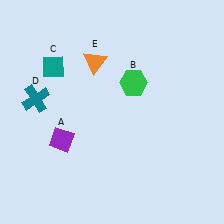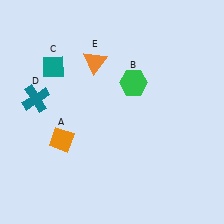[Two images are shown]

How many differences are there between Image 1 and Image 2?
There is 1 difference between the two images.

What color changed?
The diamond (A) changed from purple in Image 1 to orange in Image 2.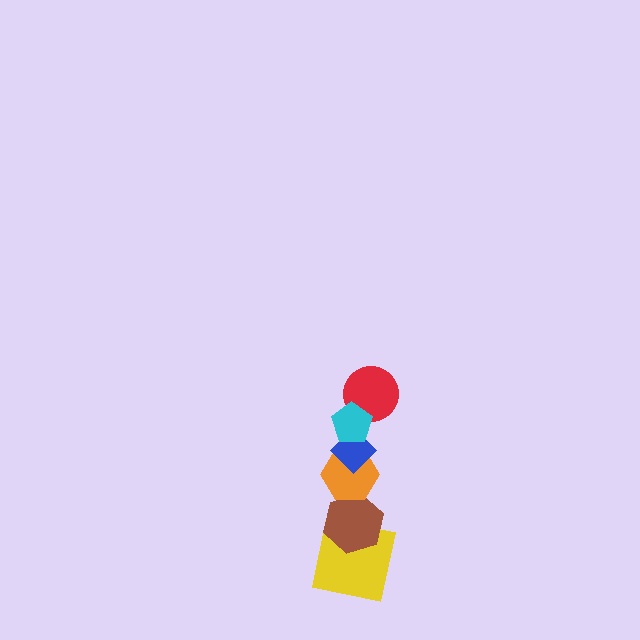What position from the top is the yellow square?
The yellow square is 6th from the top.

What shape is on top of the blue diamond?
The red circle is on top of the blue diamond.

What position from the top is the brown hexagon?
The brown hexagon is 5th from the top.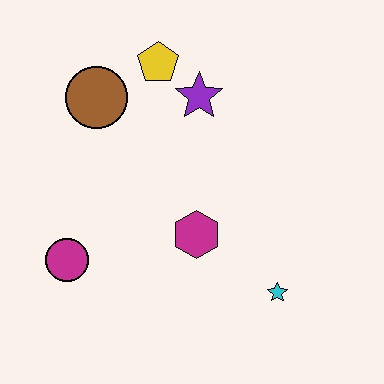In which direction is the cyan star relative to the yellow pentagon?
The cyan star is below the yellow pentagon.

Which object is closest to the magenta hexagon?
The cyan star is closest to the magenta hexagon.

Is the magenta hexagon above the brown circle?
No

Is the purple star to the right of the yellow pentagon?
Yes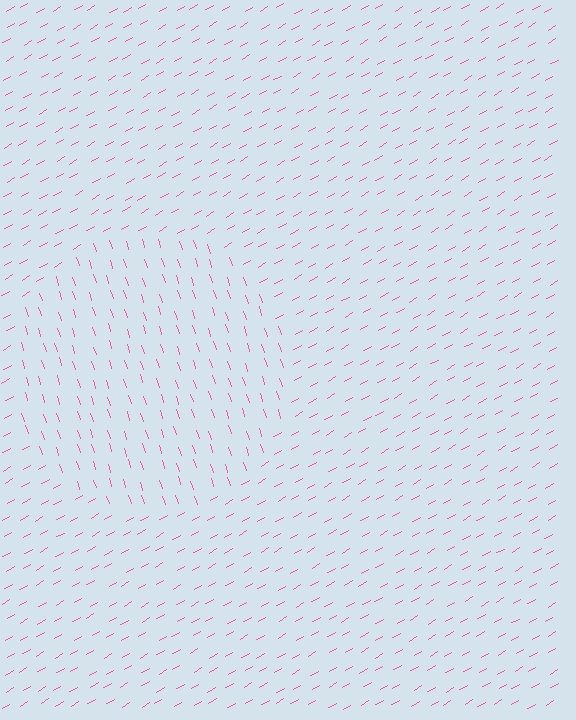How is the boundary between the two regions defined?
The boundary is defined purely by a change in line orientation (approximately 78 degrees difference). All lines are the same color and thickness.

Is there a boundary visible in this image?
Yes, there is a texture boundary formed by a change in line orientation.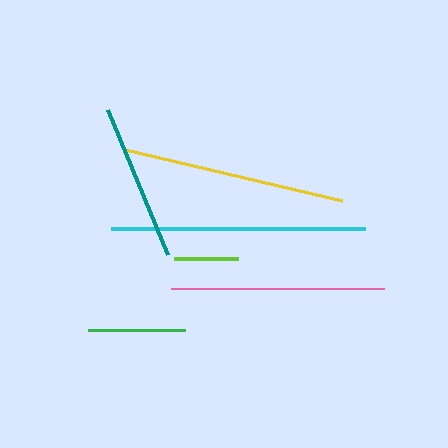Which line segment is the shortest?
The lime line is the shortest at approximately 65 pixels.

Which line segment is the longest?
The cyan line is the longest at approximately 254 pixels.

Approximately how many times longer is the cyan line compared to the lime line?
The cyan line is approximately 3.9 times the length of the lime line.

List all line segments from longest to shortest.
From longest to shortest: cyan, yellow, pink, teal, green, lime.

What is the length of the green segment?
The green segment is approximately 97 pixels long.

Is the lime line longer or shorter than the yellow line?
The yellow line is longer than the lime line.